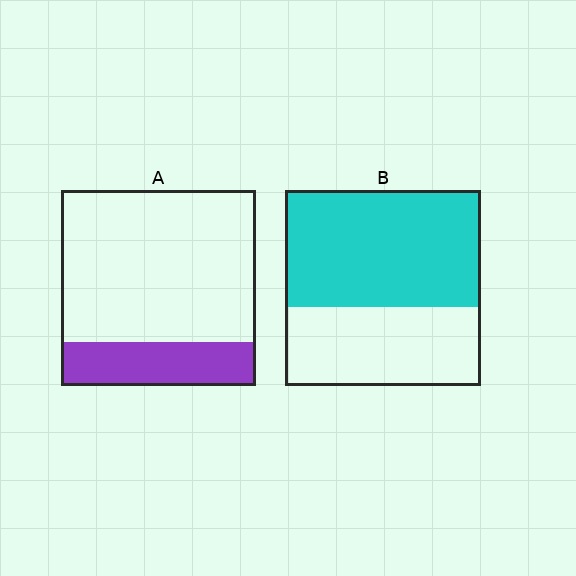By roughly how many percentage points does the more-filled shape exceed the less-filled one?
By roughly 35 percentage points (B over A).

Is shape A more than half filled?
No.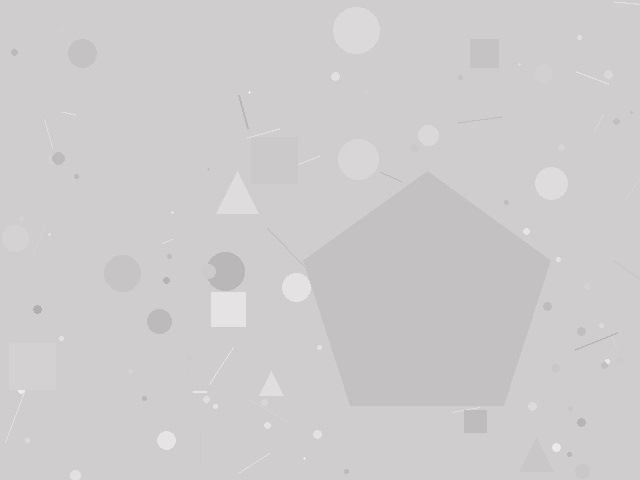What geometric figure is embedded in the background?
A pentagon is embedded in the background.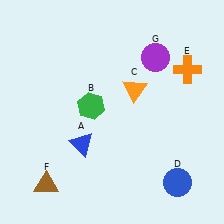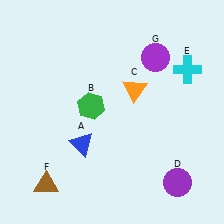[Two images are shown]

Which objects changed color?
D changed from blue to purple. E changed from orange to cyan.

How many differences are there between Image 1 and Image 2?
There are 2 differences between the two images.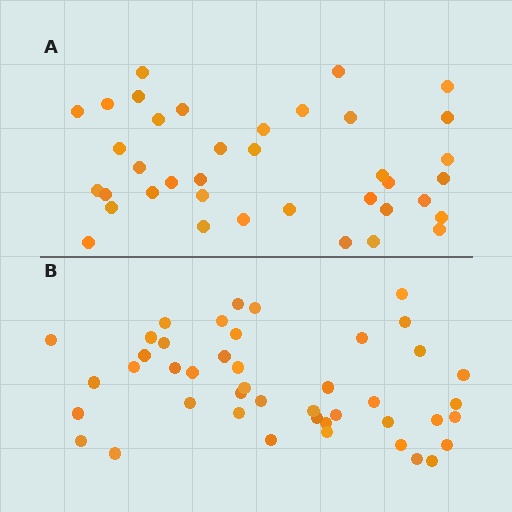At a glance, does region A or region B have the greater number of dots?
Region B (the bottom region) has more dots.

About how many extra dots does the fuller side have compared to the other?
Region B has about 6 more dots than region A.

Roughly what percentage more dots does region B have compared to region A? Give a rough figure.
About 15% more.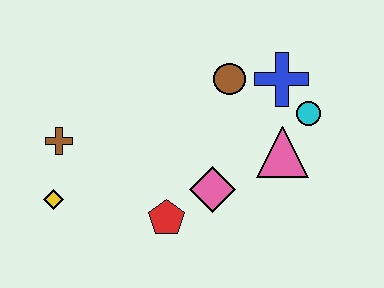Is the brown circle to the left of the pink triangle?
Yes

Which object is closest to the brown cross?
The yellow diamond is closest to the brown cross.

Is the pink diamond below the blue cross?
Yes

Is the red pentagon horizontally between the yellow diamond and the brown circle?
Yes